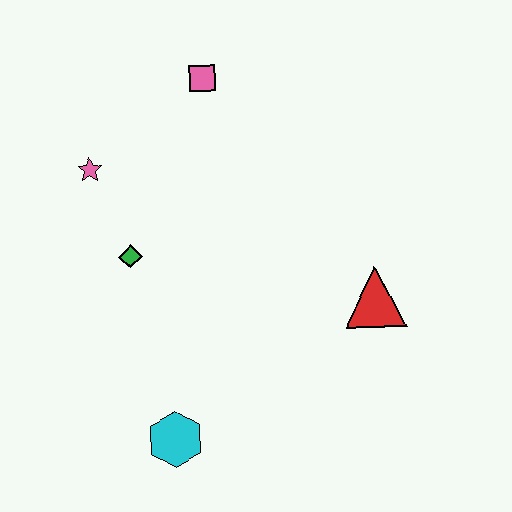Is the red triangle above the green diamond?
No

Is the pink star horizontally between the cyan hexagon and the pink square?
No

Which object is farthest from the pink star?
The red triangle is farthest from the pink star.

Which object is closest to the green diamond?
The pink star is closest to the green diamond.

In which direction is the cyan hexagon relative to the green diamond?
The cyan hexagon is below the green diamond.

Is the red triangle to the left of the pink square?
No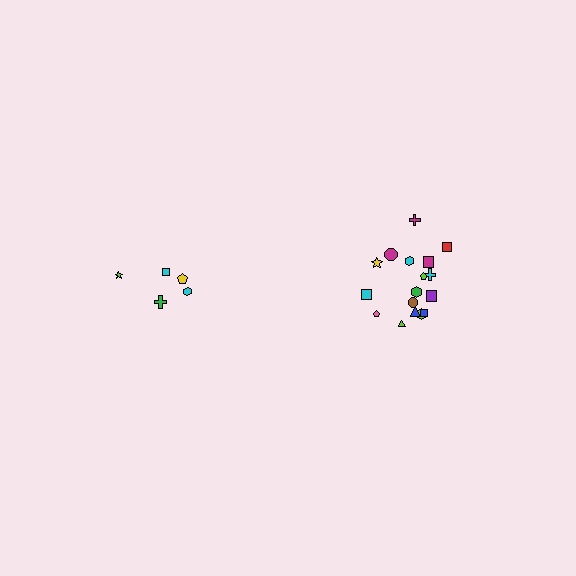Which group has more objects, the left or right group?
The right group.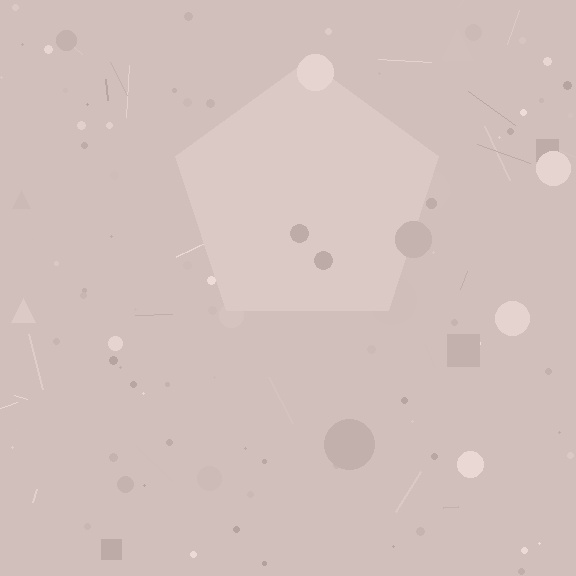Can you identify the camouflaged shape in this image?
The camouflaged shape is a pentagon.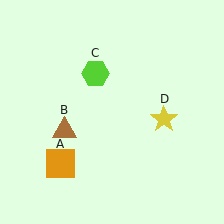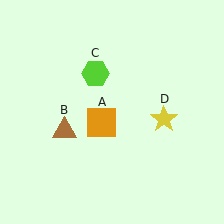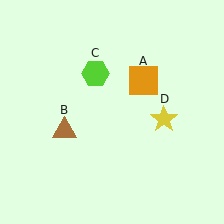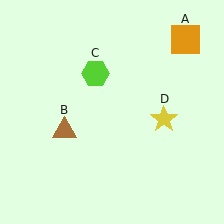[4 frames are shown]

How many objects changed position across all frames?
1 object changed position: orange square (object A).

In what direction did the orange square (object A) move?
The orange square (object A) moved up and to the right.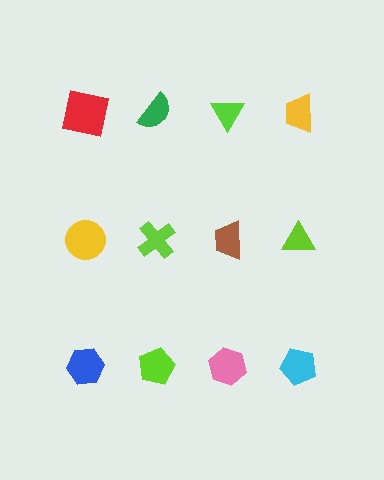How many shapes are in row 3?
4 shapes.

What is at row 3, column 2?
A lime pentagon.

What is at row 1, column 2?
A green semicircle.